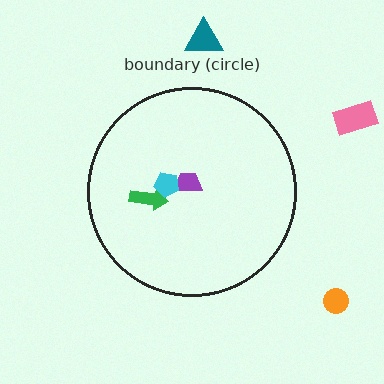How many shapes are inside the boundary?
3 inside, 3 outside.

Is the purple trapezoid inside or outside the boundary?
Inside.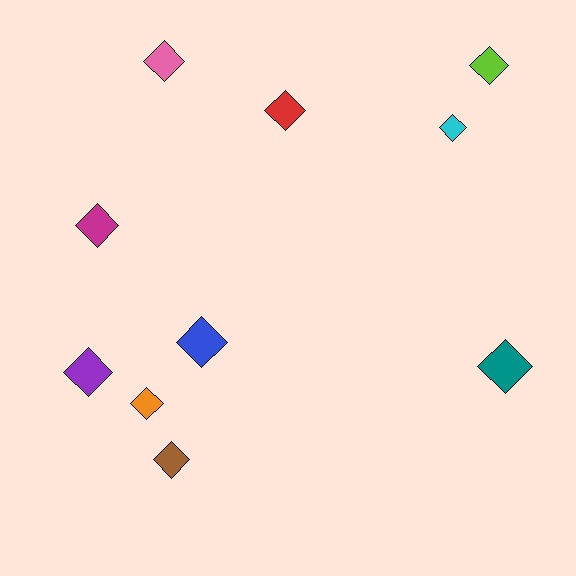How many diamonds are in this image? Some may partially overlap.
There are 10 diamonds.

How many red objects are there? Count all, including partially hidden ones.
There is 1 red object.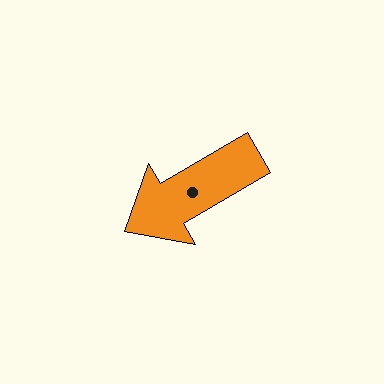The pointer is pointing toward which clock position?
Roughly 8 o'clock.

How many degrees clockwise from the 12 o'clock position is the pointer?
Approximately 239 degrees.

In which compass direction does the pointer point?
Southwest.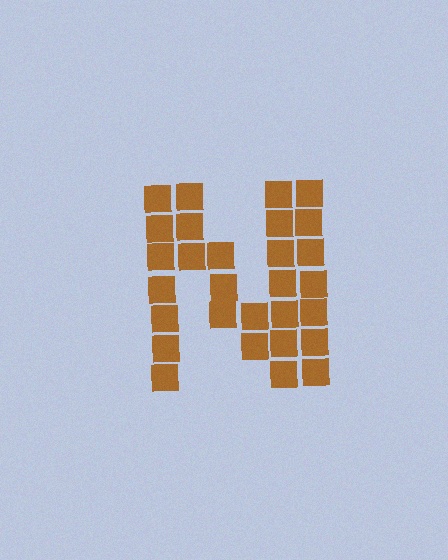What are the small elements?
The small elements are squares.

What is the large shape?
The large shape is the letter N.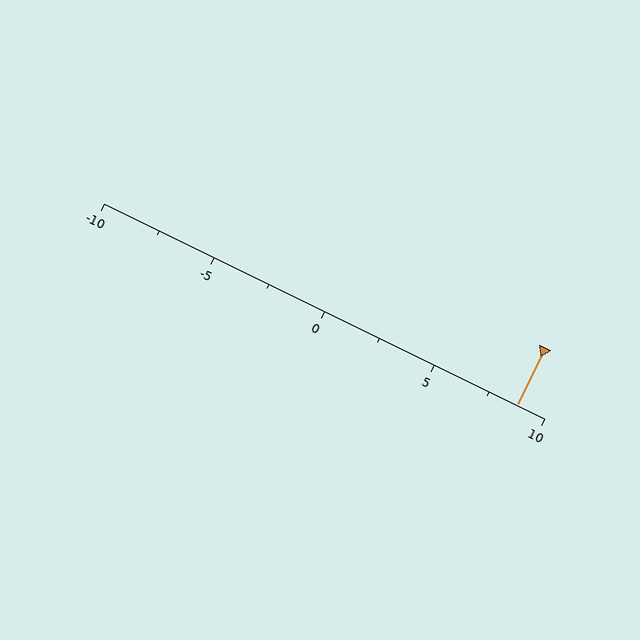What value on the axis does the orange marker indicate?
The marker indicates approximately 8.8.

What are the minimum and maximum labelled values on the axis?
The axis runs from -10 to 10.